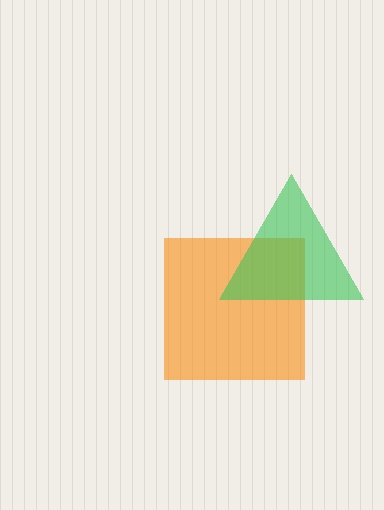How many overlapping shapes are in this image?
There are 2 overlapping shapes in the image.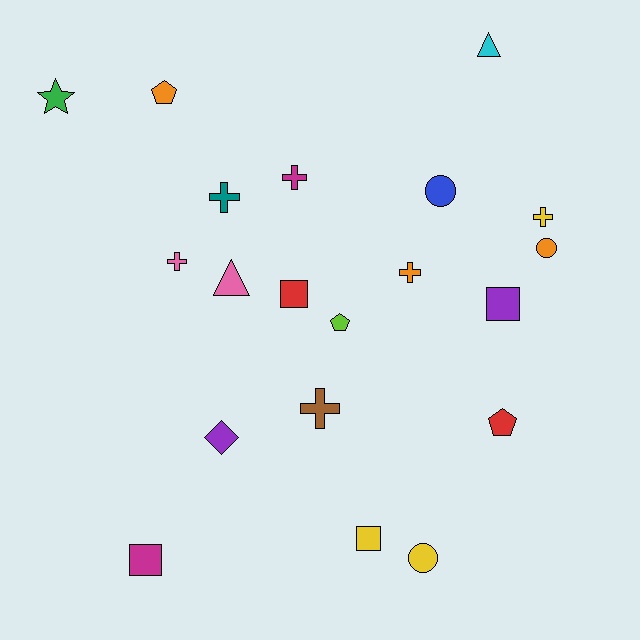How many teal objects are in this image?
There is 1 teal object.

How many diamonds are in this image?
There is 1 diamond.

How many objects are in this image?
There are 20 objects.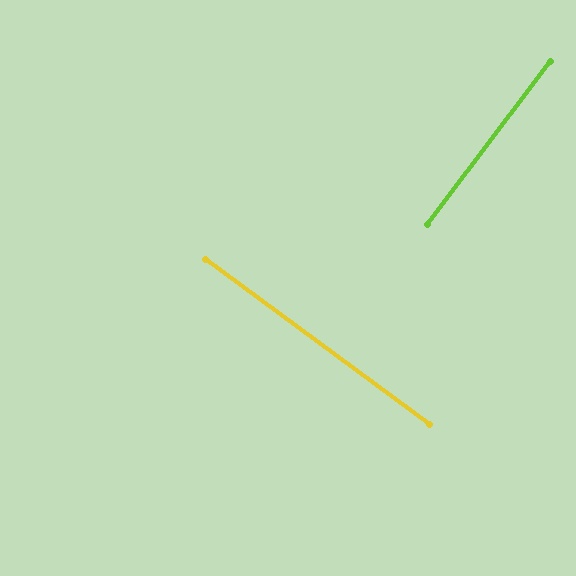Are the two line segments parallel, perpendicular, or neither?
Perpendicular — they meet at approximately 89°.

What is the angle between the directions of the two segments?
Approximately 89 degrees.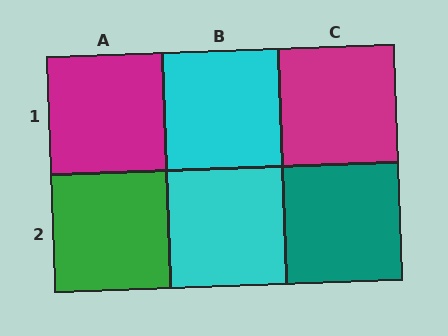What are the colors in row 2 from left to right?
Green, cyan, teal.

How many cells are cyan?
2 cells are cyan.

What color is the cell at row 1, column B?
Cyan.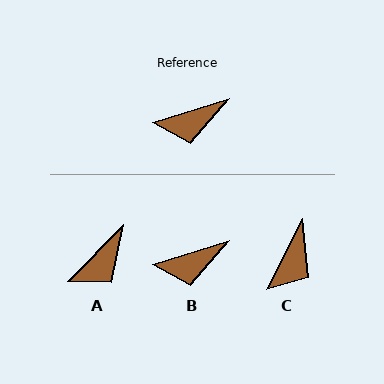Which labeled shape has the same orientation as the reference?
B.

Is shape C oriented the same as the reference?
No, it is off by about 45 degrees.